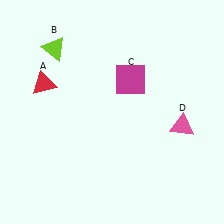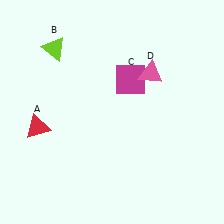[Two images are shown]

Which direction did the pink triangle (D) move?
The pink triangle (D) moved up.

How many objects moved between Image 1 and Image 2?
2 objects moved between the two images.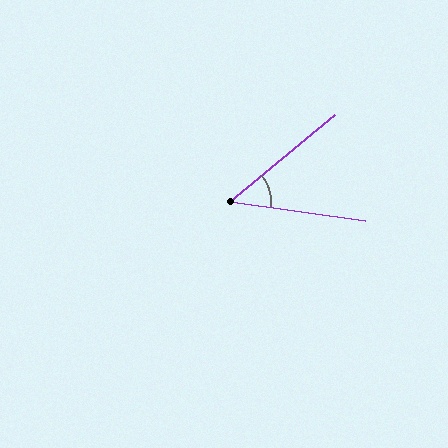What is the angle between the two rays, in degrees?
Approximately 48 degrees.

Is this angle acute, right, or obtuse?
It is acute.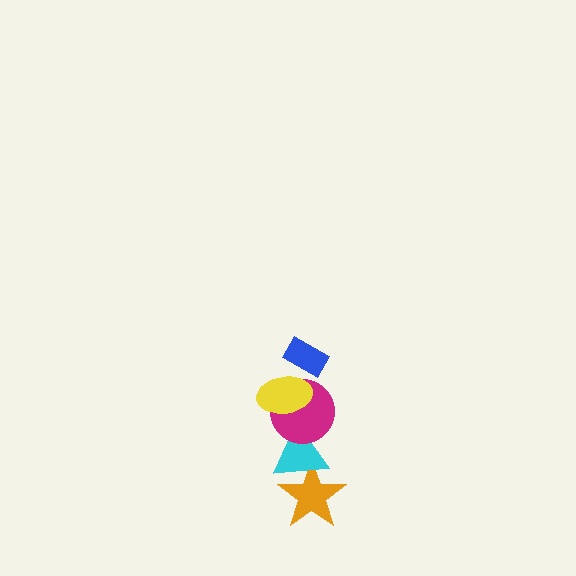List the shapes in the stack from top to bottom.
From top to bottom: the blue rectangle, the yellow ellipse, the magenta circle, the cyan triangle, the orange star.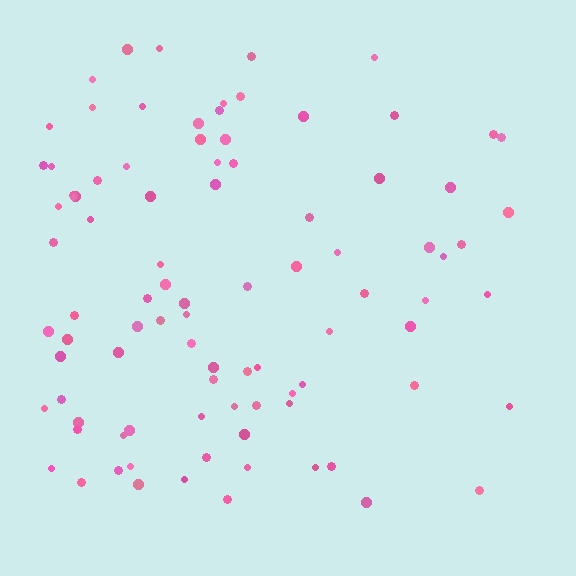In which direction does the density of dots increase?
From right to left, with the left side densest.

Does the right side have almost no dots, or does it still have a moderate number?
Still a moderate number, just noticeably fewer than the left.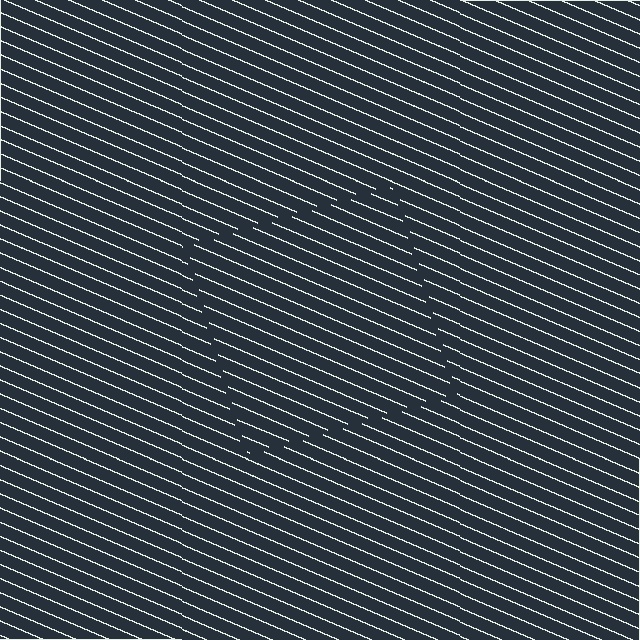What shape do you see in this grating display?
An illusory square. The interior of the shape contains the same grating, shifted by half a period — the contour is defined by the phase discontinuity where line-ends from the inner and outer gratings abut.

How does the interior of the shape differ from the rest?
The interior of the shape contains the same grating, shifted by half a period — the contour is defined by the phase discontinuity where line-ends from the inner and outer gratings abut.